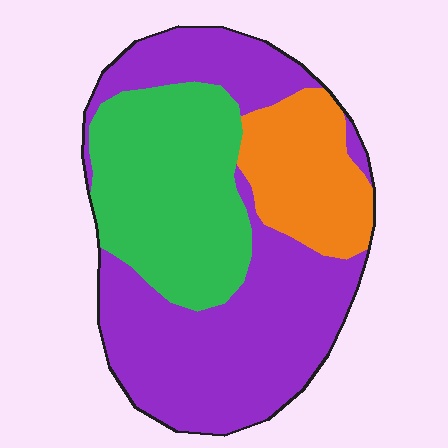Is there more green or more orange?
Green.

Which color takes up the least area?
Orange, at roughly 20%.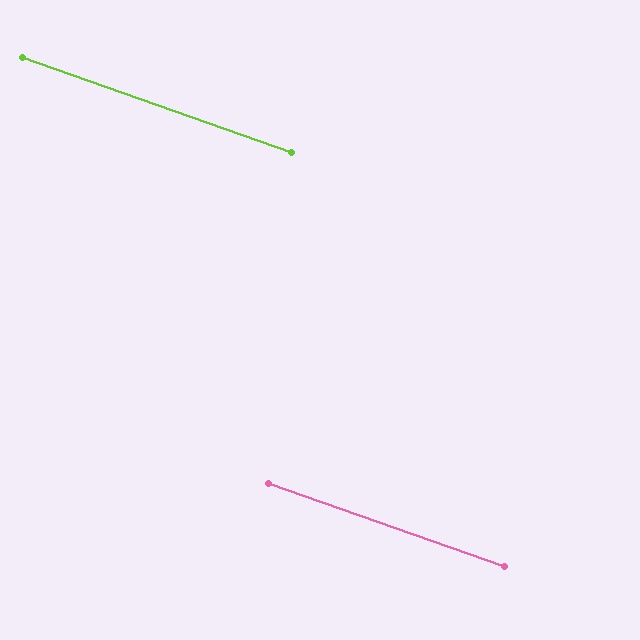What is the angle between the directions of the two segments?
Approximately 0 degrees.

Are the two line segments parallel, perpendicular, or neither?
Parallel — their directions differ by only 0.3°.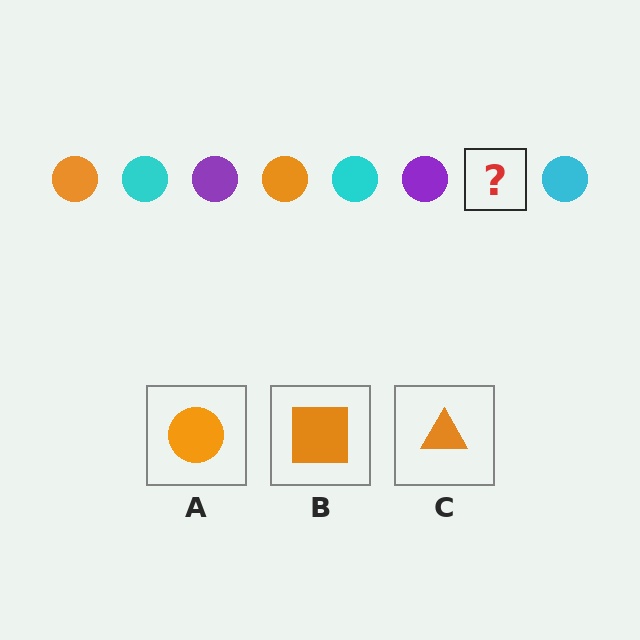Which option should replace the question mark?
Option A.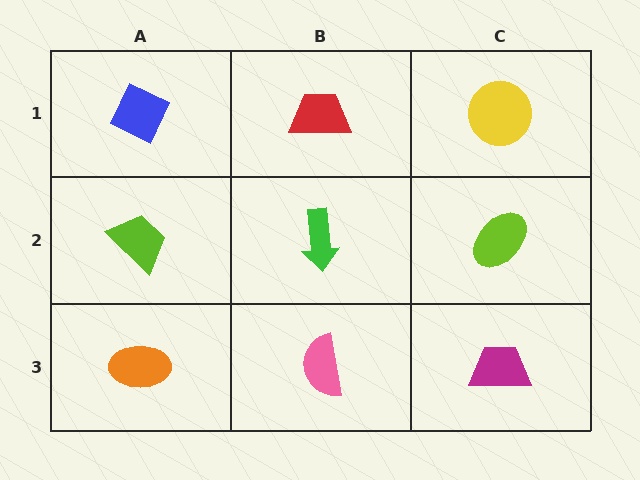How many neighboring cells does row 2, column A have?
3.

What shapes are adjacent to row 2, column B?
A red trapezoid (row 1, column B), a pink semicircle (row 3, column B), a lime trapezoid (row 2, column A), a lime ellipse (row 2, column C).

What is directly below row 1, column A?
A lime trapezoid.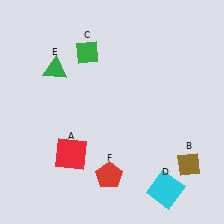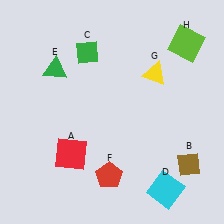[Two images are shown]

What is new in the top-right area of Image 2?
A yellow triangle (G) was added in the top-right area of Image 2.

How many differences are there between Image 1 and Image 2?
There are 2 differences between the two images.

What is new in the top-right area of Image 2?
A lime square (H) was added in the top-right area of Image 2.